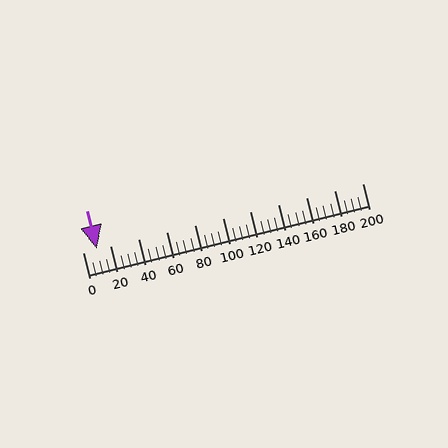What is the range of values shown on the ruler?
The ruler shows values from 0 to 200.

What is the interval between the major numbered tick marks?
The major tick marks are spaced 20 units apart.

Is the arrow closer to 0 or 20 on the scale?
The arrow is closer to 20.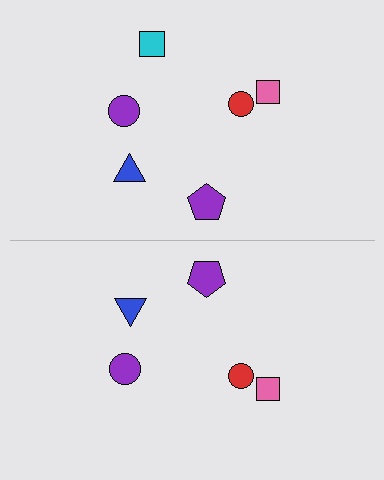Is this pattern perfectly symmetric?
No, the pattern is not perfectly symmetric. A cyan square is missing from the bottom side.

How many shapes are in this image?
There are 11 shapes in this image.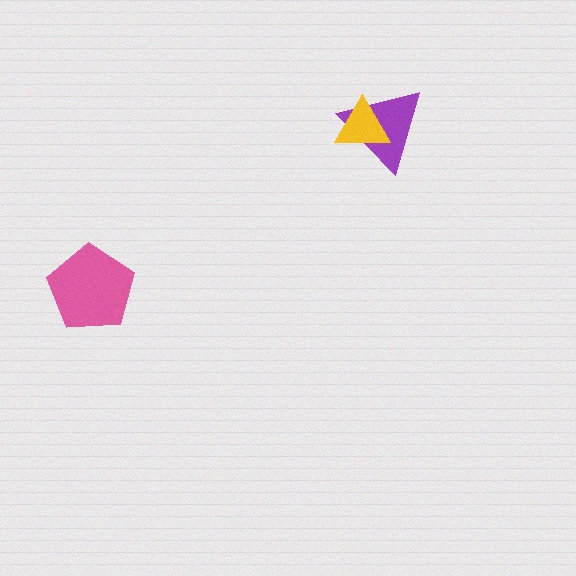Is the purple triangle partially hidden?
Yes, it is partially covered by another shape.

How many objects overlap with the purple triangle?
1 object overlaps with the purple triangle.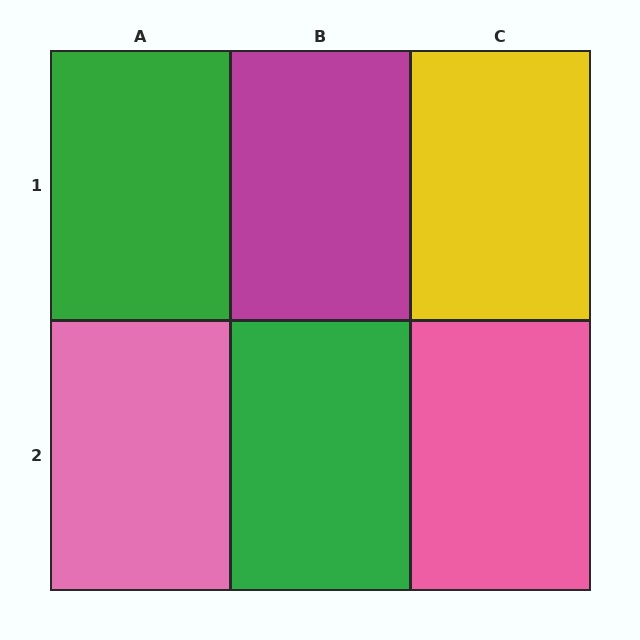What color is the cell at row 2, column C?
Pink.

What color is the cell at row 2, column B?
Green.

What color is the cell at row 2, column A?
Pink.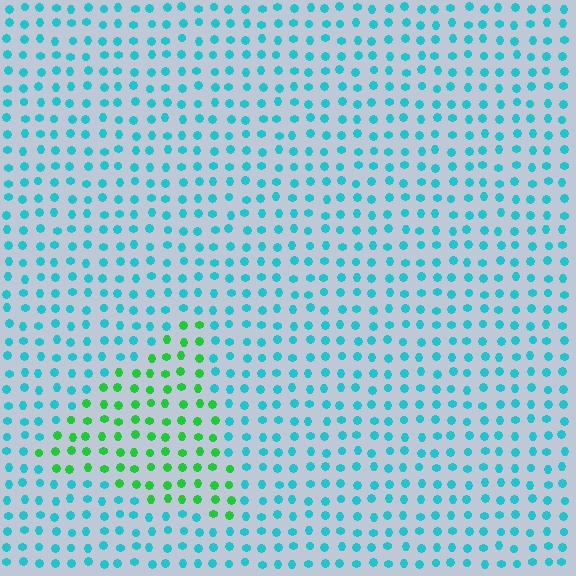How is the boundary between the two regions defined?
The boundary is defined purely by a slight shift in hue (about 54 degrees). Spacing, size, and orientation are identical on both sides.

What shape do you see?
I see a triangle.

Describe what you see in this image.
The image is filled with small cyan elements in a uniform arrangement. A triangle-shaped region is visible where the elements are tinted to a slightly different hue, forming a subtle color boundary.